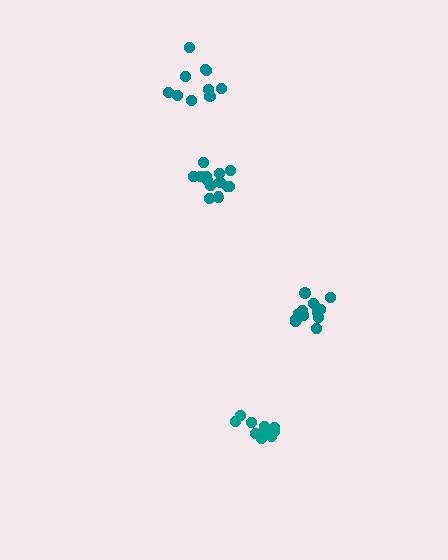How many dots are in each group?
Group 1: 13 dots, Group 2: 10 dots, Group 3: 10 dots, Group 4: 13 dots (46 total).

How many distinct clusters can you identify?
There are 4 distinct clusters.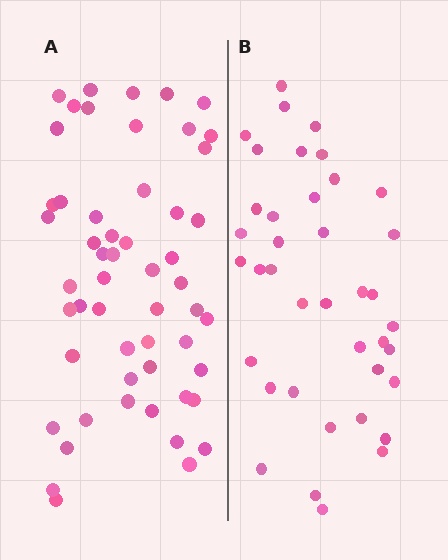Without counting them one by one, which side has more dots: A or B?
Region A (the left region) has more dots.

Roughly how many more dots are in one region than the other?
Region A has approximately 15 more dots than region B.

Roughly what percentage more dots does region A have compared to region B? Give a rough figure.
About 40% more.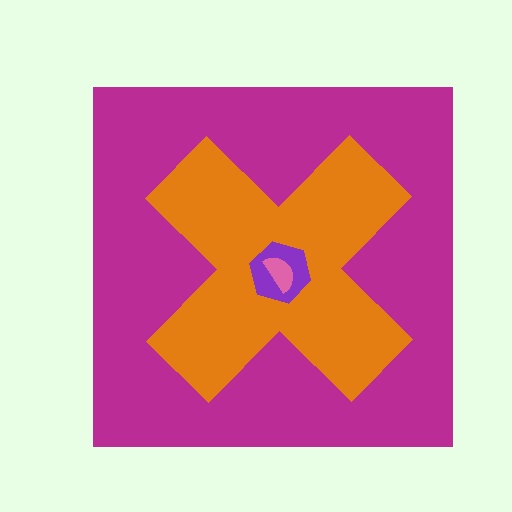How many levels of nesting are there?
4.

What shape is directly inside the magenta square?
The orange cross.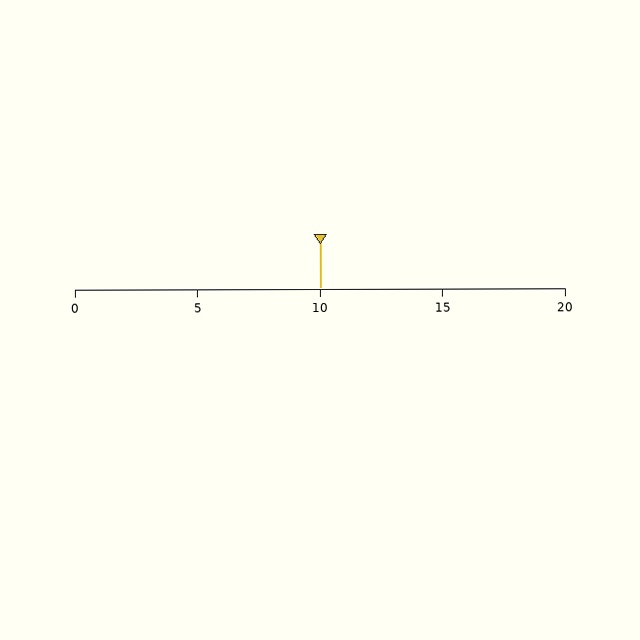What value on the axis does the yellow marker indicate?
The marker indicates approximately 10.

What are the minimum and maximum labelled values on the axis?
The axis runs from 0 to 20.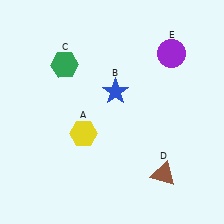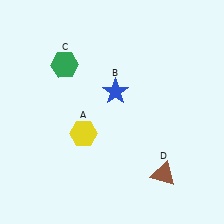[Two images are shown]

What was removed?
The purple circle (E) was removed in Image 2.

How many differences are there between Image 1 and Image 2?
There is 1 difference between the two images.